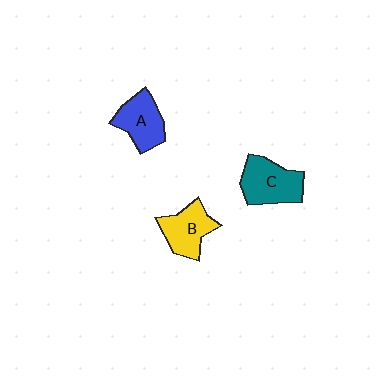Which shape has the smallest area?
Shape B (yellow).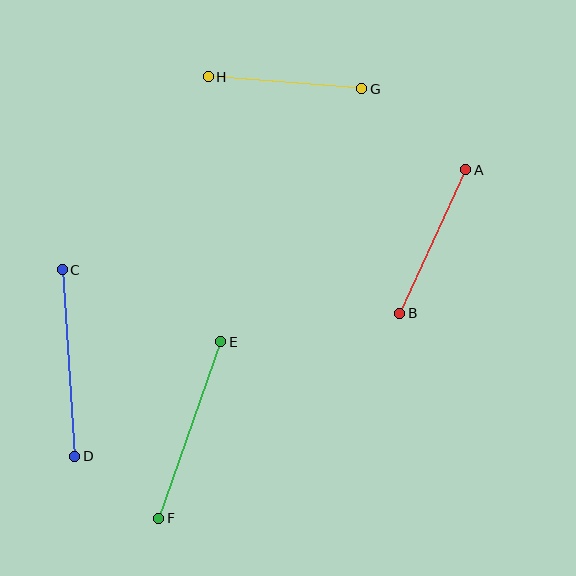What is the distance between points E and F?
The distance is approximately 187 pixels.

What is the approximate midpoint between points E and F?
The midpoint is at approximately (190, 430) pixels.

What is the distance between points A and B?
The distance is approximately 158 pixels.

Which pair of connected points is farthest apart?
Points E and F are farthest apart.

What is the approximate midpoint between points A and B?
The midpoint is at approximately (433, 242) pixels.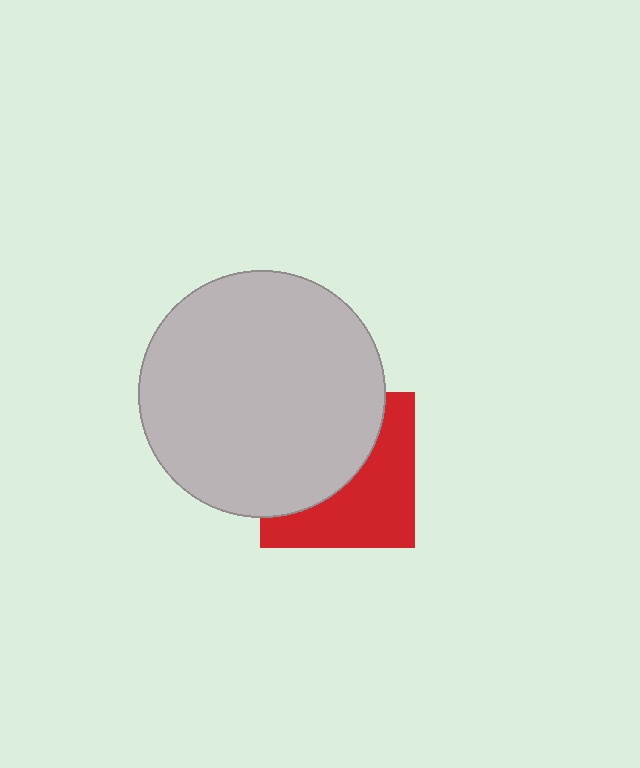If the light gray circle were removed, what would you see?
You would see the complete red square.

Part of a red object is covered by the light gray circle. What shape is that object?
It is a square.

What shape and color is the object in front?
The object in front is a light gray circle.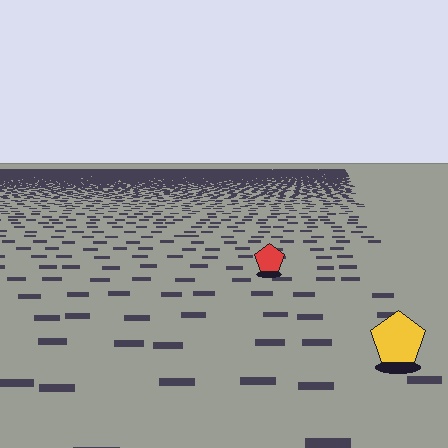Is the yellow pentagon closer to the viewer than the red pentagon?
Yes. The yellow pentagon is closer — you can tell from the texture gradient: the ground texture is coarser near it.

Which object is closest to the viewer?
The yellow pentagon is closest. The texture marks near it are larger and more spread out.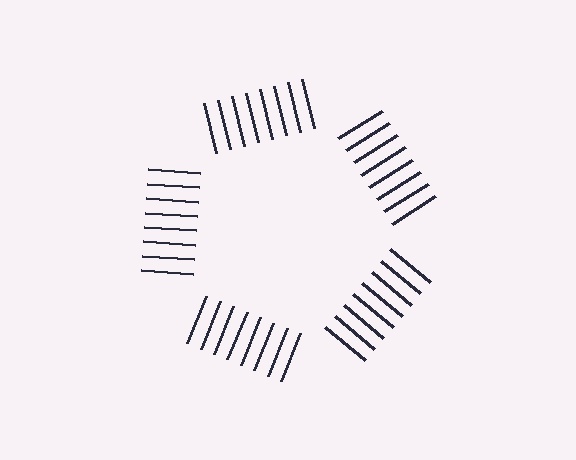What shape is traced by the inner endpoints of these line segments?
An illusory pentagon — the line segments terminate on its edges but no continuous stroke is drawn.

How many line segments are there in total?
40 — 8 along each of the 5 edges.